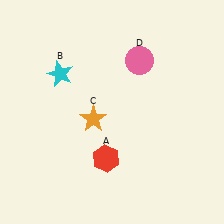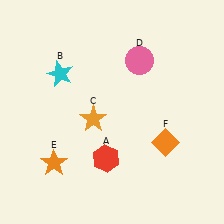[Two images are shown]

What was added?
An orange star (E), an orange diamond (F) were added in Image 2.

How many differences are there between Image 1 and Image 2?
There are 2 differences between the two images.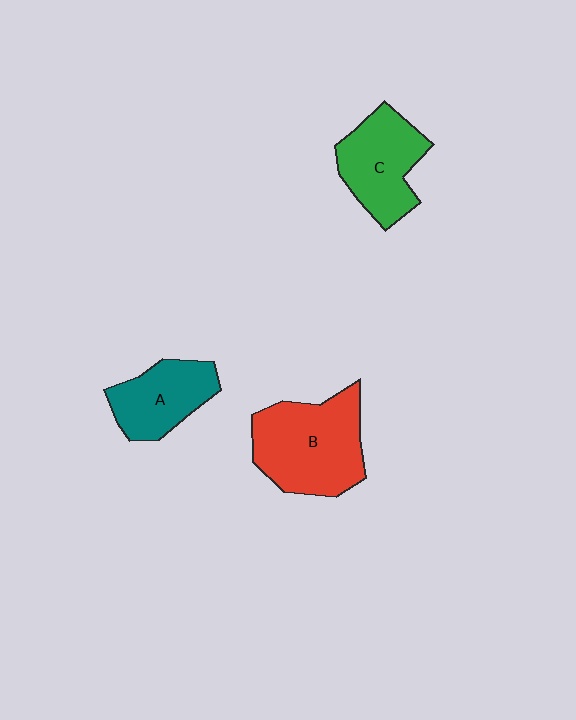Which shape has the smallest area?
Shape A (teal).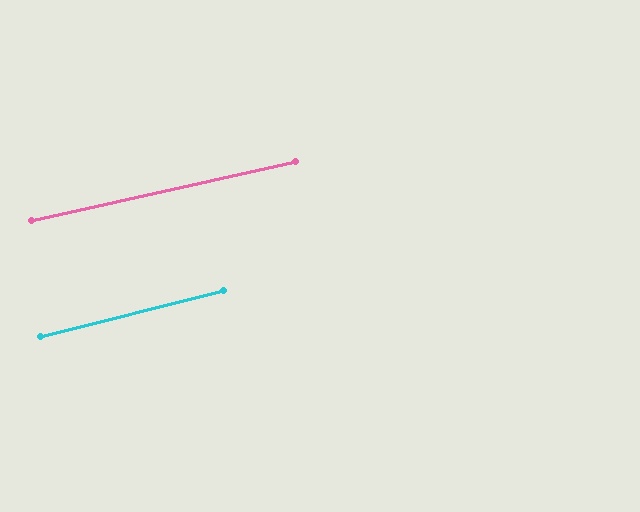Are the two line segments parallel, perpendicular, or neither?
Parallel — their directions differ by only 1.5°.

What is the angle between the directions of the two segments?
Approximately 2 degrees.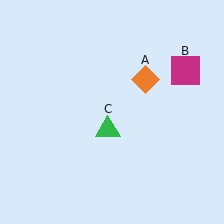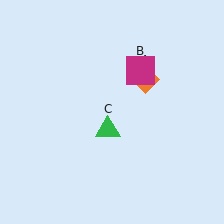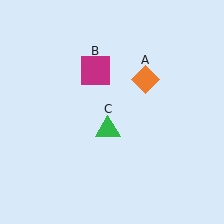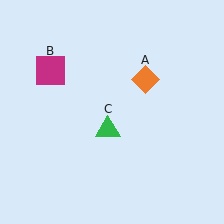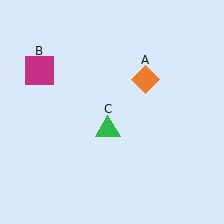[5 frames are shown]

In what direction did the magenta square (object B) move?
The magenta square (object B) moved left.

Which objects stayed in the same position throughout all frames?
Orange diamond (object A) and green triangle (object C) remained stationary.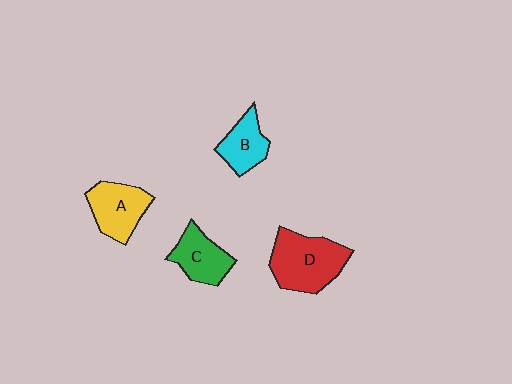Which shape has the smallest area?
Shape B (cyan).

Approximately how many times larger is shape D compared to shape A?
Approximately 1.4 times.